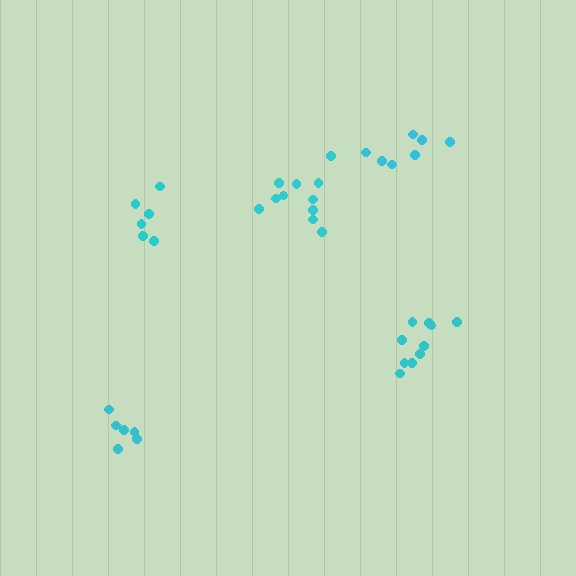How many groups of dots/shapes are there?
There are 5 groups.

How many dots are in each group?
Group 1: 6 dots, Group 2: 11 dots, Group 3: 10 dots, Group 4: 7 dots, Group 5: 6 dots (40 total).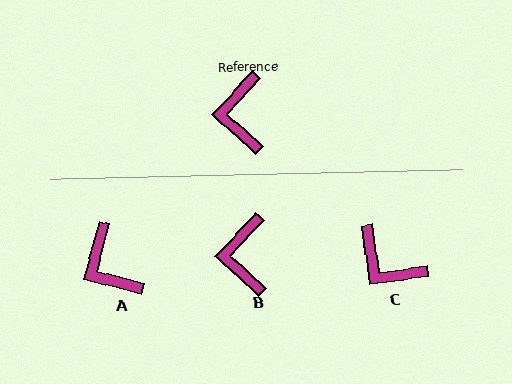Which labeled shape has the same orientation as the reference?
B.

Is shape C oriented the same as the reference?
No, it is off by about 51 degrees.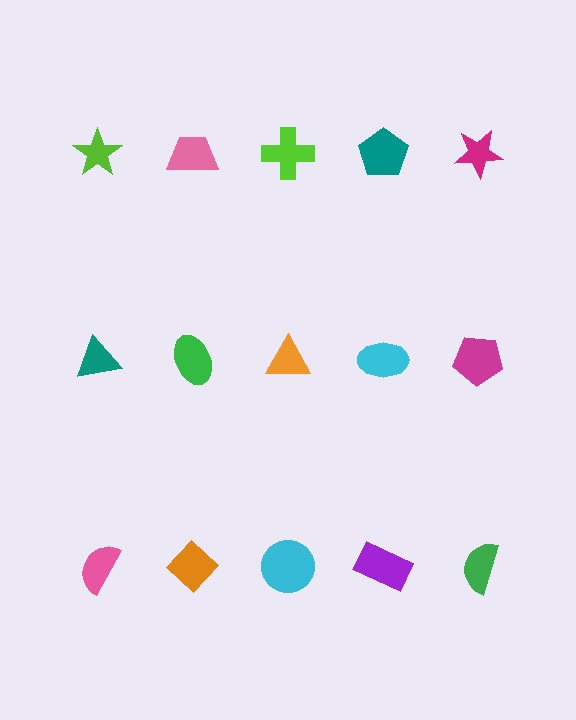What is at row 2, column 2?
A green ellipse.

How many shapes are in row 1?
5 shapes.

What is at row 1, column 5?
A magenta star.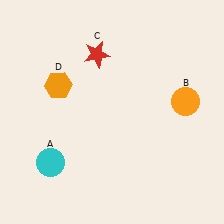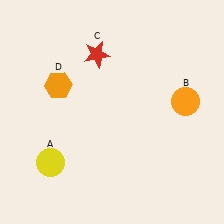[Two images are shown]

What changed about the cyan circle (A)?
In Image 1, A is cyan. In Image 2, it changed to yellow.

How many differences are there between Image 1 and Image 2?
There is 1 difference between the two images.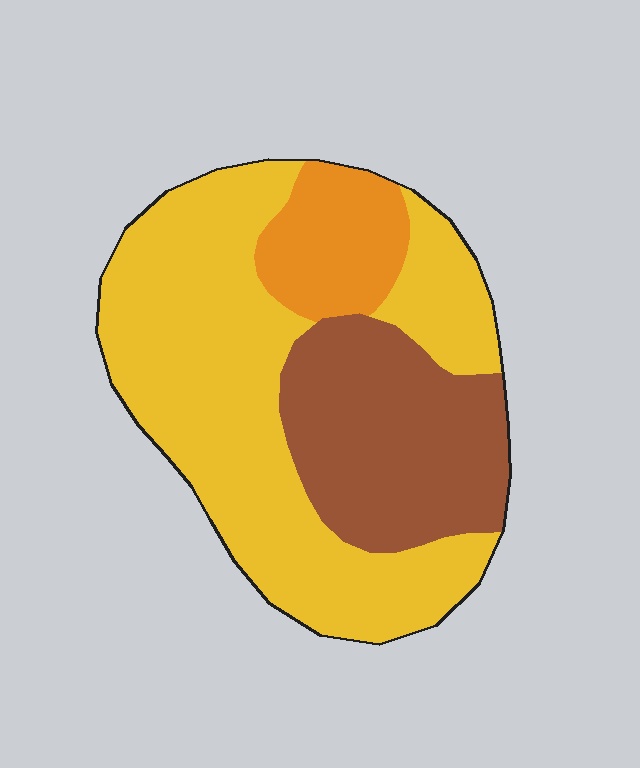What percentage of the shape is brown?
Brown covers around 30% of the shape.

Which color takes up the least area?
Orange, at roughly 15%.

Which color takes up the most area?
Yellow, at roughly 60%.